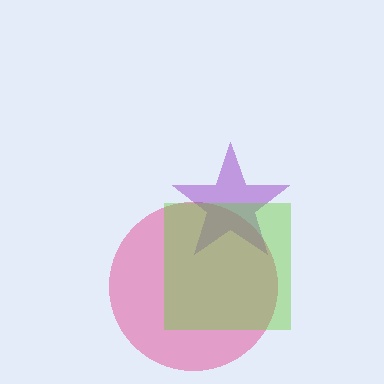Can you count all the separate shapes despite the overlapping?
Yes, there are 3 separate shapes.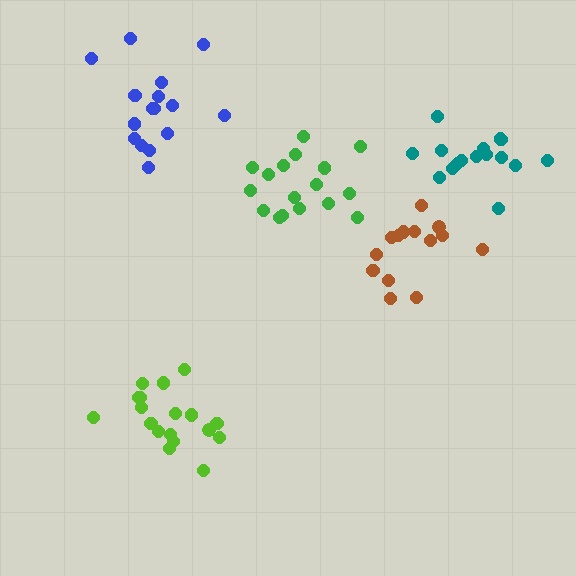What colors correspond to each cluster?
The clusters are colored: lime, teal, green, blue, brown.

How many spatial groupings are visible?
There are 5 spatial groupings.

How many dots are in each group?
Group 1: 18 dots, Group 2: 16 dots, Group 3: 17 dots, Group 4: 16 dots, Group 5: 14 dots (81 total).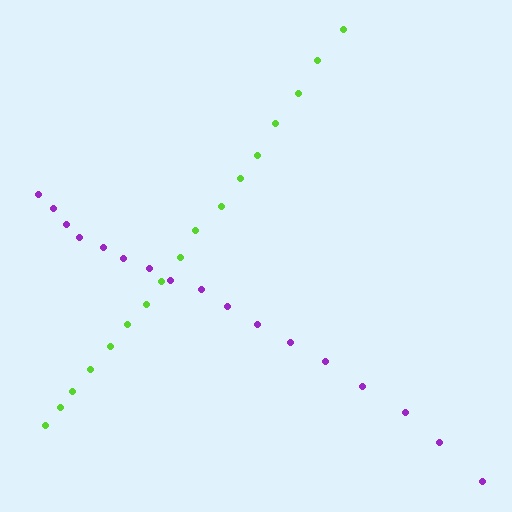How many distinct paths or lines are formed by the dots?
There are 2 distinct paths.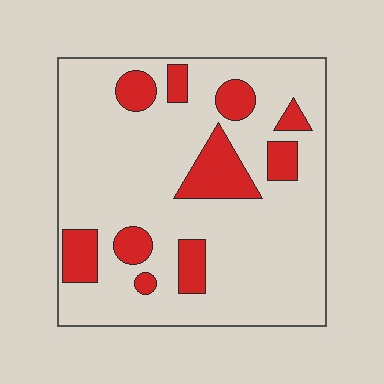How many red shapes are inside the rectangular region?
10.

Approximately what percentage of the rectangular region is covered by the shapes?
Approximately 20%.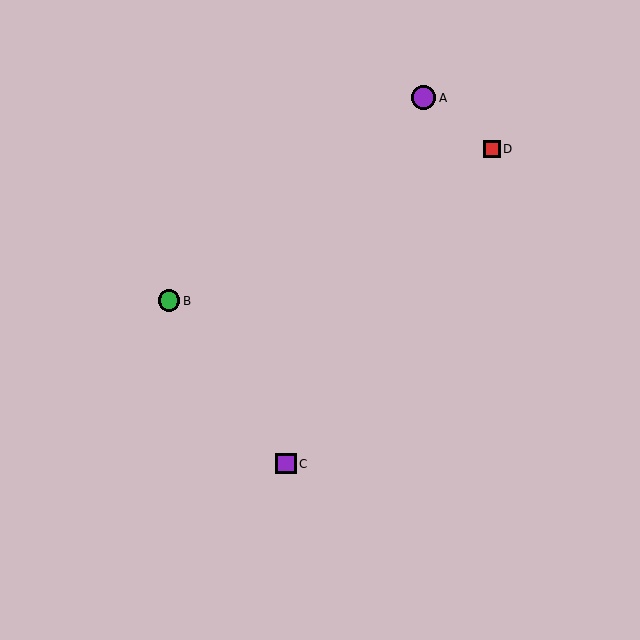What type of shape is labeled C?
Shape C is a purple square.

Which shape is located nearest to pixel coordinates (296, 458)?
The purple square (labeled C) at (286, 464) is nearest to that location.